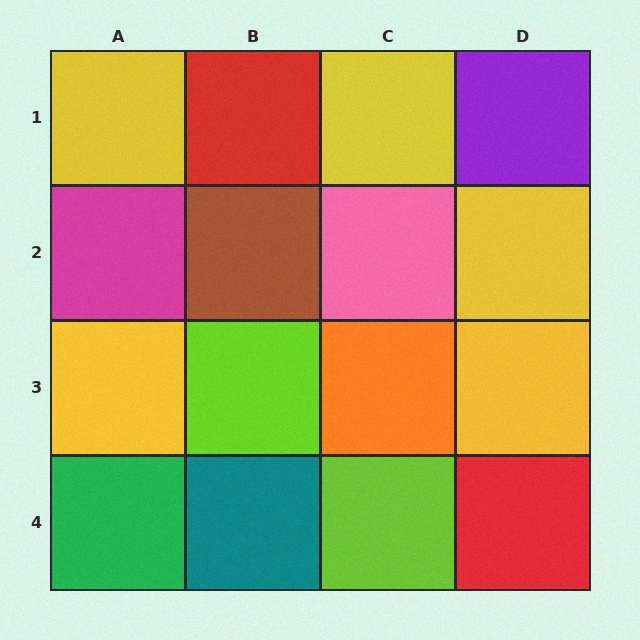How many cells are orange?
1 cell is orange.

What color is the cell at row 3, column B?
Lime.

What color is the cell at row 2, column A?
Magenta.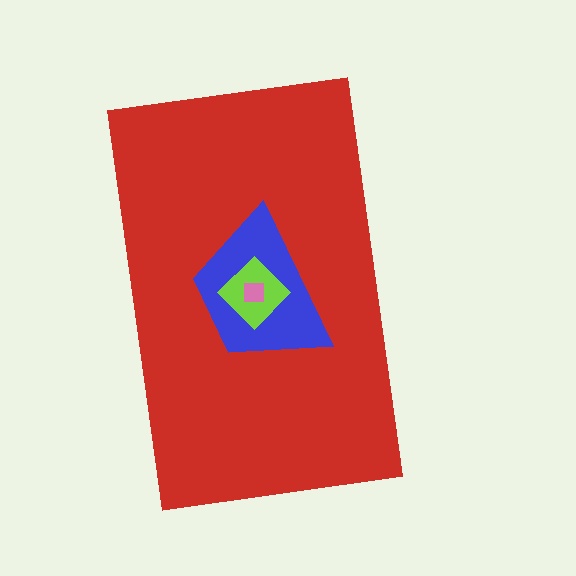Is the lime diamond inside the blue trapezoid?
Yes.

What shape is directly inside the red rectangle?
The blue trapezoid.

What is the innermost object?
The pink square.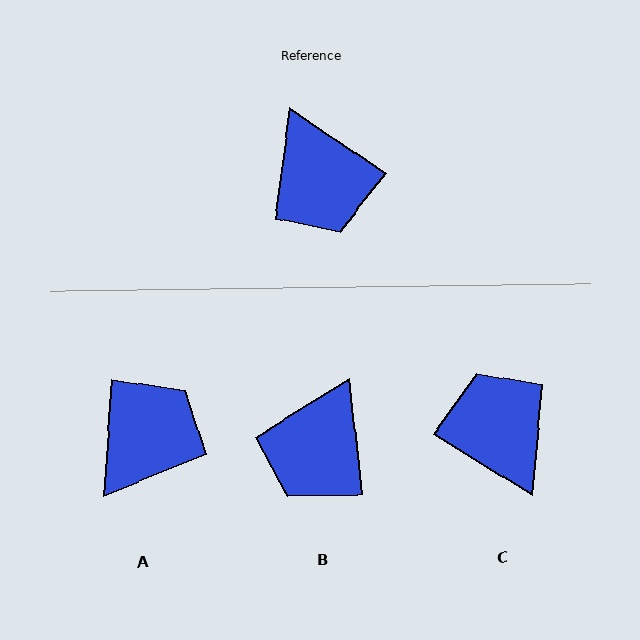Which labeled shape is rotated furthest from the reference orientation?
C, about 178 degrees away.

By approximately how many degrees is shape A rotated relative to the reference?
Approximately 120 degrees counter-clockwise.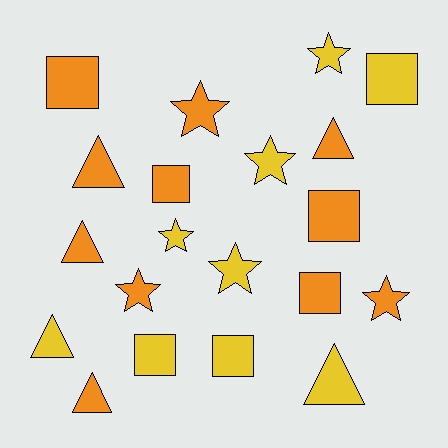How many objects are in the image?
There are 20 objects.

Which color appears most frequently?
Orange, with 11 objects.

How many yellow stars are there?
There are 4 yellow stars.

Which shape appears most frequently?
Star, with 7 objects.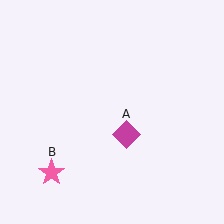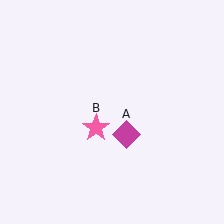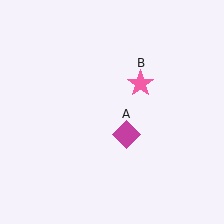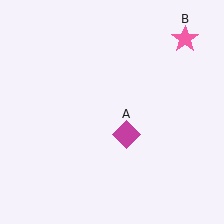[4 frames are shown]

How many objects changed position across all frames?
1 object changed position: pink star (object B).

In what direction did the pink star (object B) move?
The pink star (object B) moved up and to the right.